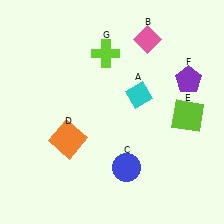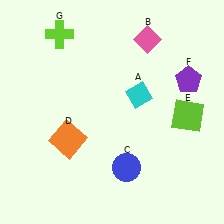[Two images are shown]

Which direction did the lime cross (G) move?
The lime cross (G) moved left.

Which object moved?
The lime cross (G) moved left.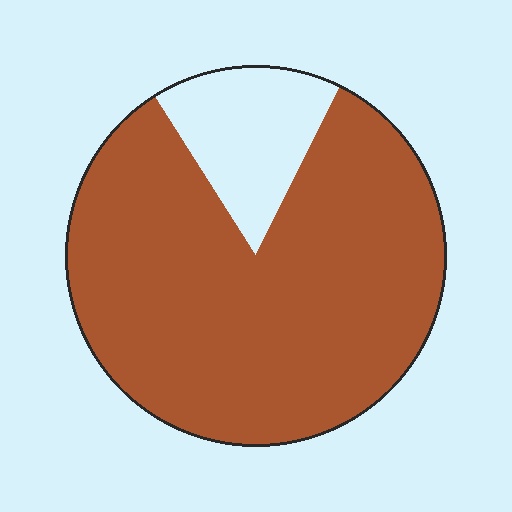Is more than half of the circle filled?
Yes.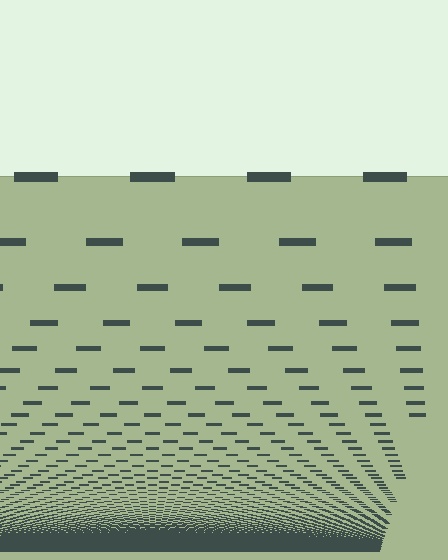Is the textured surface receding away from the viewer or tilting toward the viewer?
The surface appears to tilt toward the viewer. Texture elements get larger and sparser toward the top.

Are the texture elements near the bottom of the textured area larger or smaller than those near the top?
Smaller. The gradient is inverted — elements near the bottom are smaller and denser.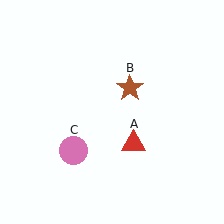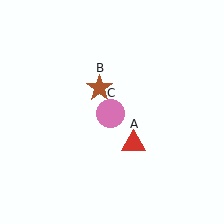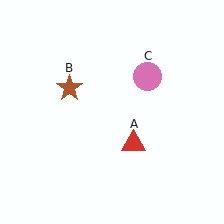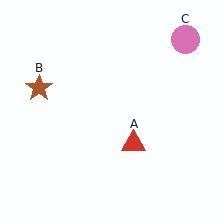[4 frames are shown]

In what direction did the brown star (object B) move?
The brown star (object B) moved left.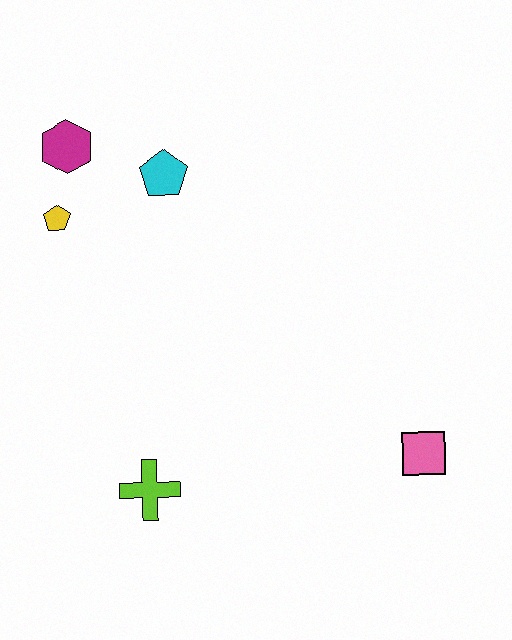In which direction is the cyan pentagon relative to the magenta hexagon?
The cyan pentagon is to the right of the magenta hexagon.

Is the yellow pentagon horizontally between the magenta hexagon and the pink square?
No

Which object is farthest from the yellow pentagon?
The pink square is farthest from the yellow pentagon.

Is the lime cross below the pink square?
Yes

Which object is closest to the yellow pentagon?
The magenta hexagon is closest to the yellow pentagon.